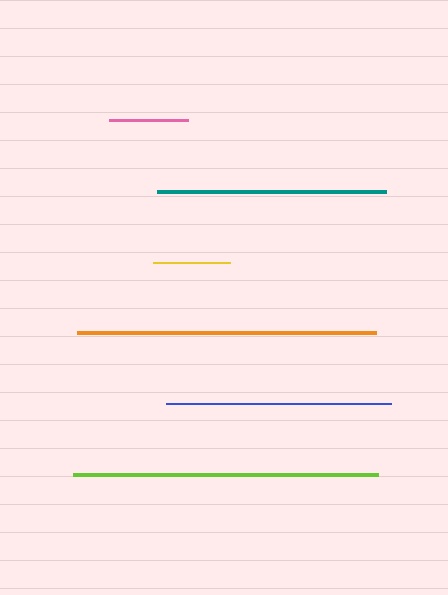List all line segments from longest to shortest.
From longest to shortest: lime, orange, teal, blue, pink, yellow.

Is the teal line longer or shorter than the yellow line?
The teal line is longer than the yellow line.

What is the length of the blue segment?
The blue segment is approximately 225 pixels long.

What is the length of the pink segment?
The pink segment is approximately 78 pixels long.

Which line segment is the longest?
The lime line is the longest at approximately 306 pixels.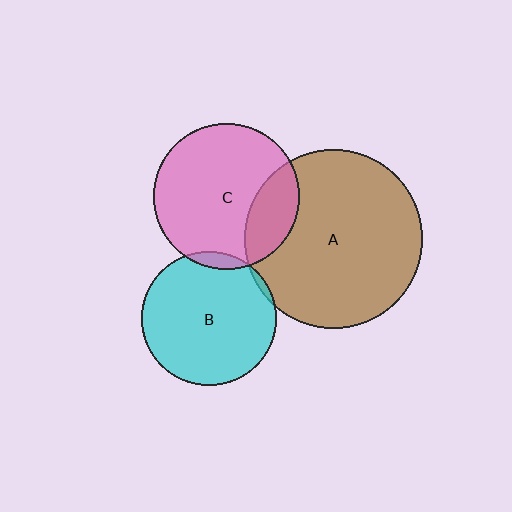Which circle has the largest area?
Circle A (brown).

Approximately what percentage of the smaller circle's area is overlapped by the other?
Approximately 5%.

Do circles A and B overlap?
Yes.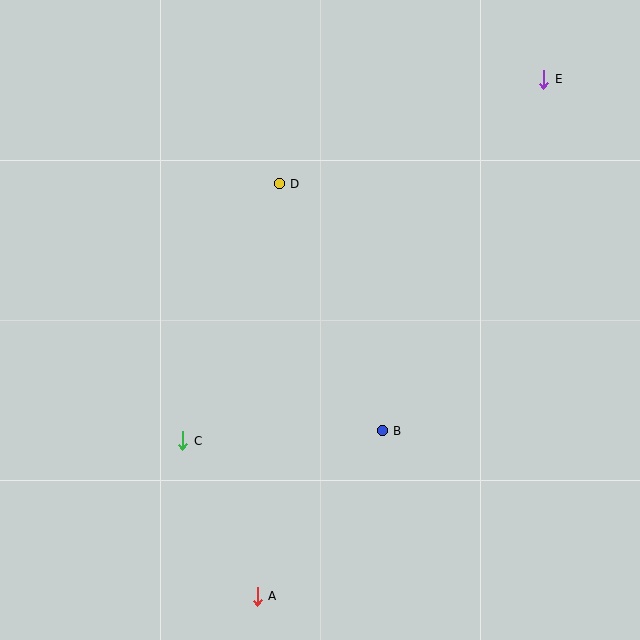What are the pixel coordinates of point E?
Point E is at (544, 79).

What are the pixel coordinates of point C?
Point C is at (183, 441).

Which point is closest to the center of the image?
Point B at (382, 431) is closest to the center.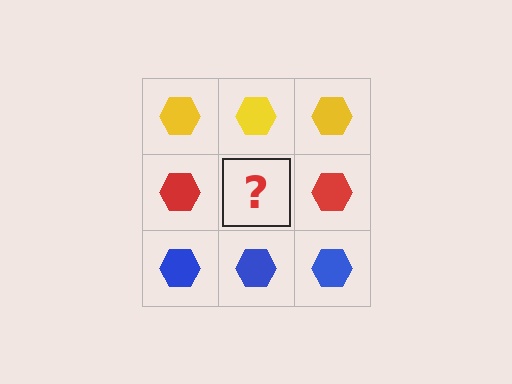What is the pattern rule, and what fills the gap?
The rule is that each row has a consistent color. The gap should be filled with a red hexagon.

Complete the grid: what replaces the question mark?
The question mark should be replaced with a red hexagon.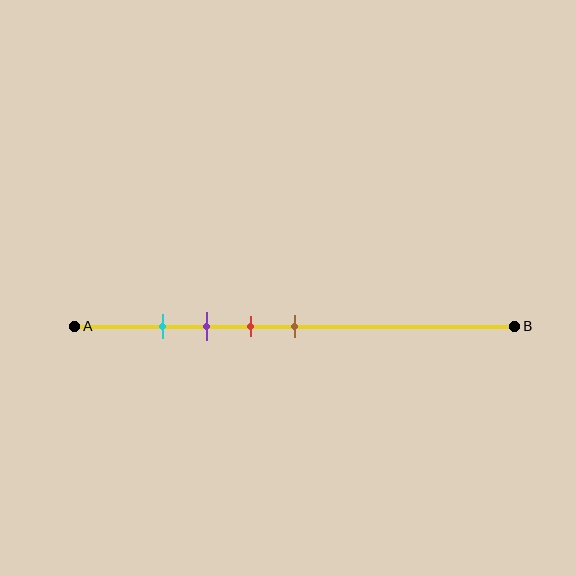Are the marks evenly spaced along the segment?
Yes, the marks are approximately evenly spaced.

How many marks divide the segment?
There are 4 marks dividing the segment.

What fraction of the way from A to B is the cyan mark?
The cyan mark is approximately 20% (0.2) of the way from A to B.